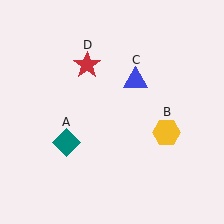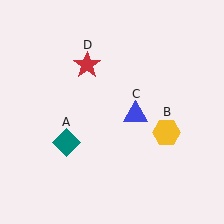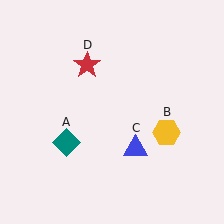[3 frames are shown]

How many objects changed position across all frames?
1 object changed position: blue triangle (object C).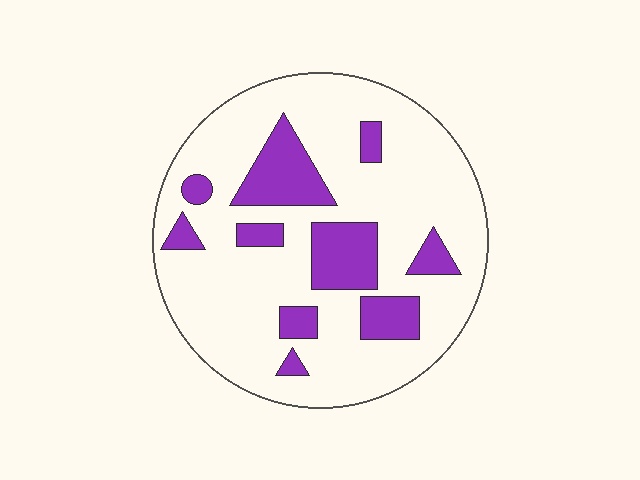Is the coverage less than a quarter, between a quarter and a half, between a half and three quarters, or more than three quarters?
Less than a quarter.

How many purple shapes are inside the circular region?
10.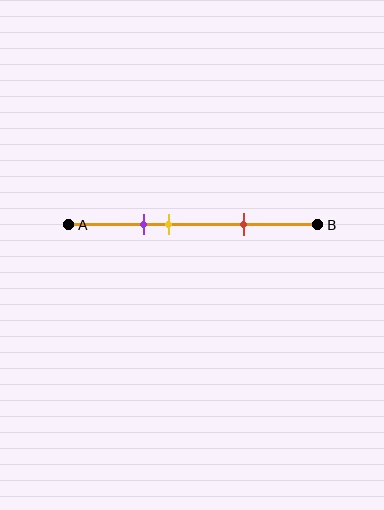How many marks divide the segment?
There are 3 marks dividing the segment.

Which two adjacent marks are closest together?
The purple and yellow marks are the closest adjacent pair.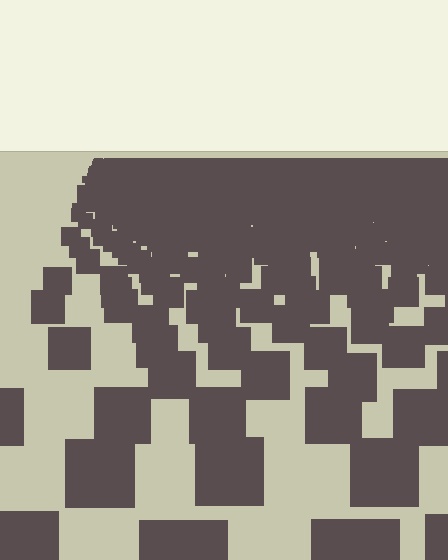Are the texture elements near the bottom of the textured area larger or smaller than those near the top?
Larger. Near the bottom, elements are closer to the viewer and appear at a bigger on-screen size.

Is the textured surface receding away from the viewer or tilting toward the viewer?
The surface is receding away from the viewer. Texture elements get smaller and denser toward the top.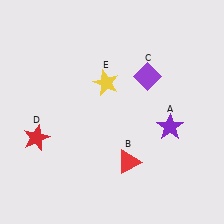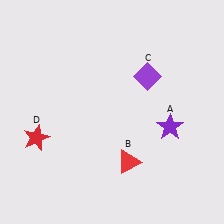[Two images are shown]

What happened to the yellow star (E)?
The yellow star (E) was removed in Image 2. It was in the top-left area of Image 1.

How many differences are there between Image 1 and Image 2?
There is 1 difference between the two images.